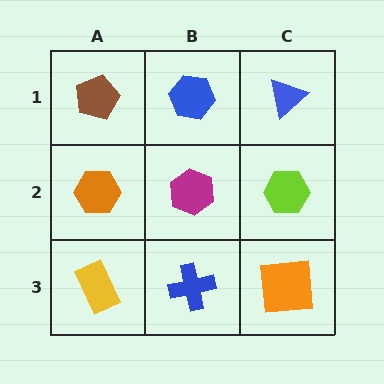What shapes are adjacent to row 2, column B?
A blue hexagon (row 1, column B), a blue cross (row 3, column B), an orange hexagon (row 2, column A), a lime hexagon (row 2, column C).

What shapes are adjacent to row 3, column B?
A magenta hexagon (row 2, column B), a yellow rectangle (row 3, column A), an orange square (row 3, column C).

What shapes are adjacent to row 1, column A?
An orange hexagon (row 2, column A), a blue hexagon (row 1, column B).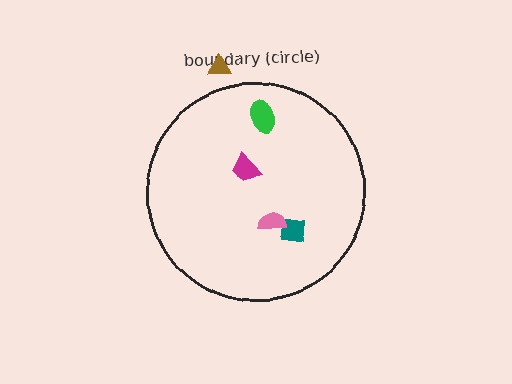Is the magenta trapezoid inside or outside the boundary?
Inside.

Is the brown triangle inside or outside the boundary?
Outside.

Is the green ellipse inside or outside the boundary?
Inside.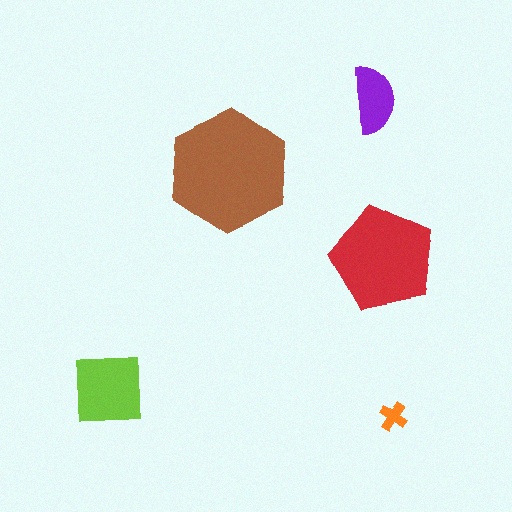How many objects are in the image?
There are 5 objects in the image.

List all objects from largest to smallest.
The brown hexagon, the red pentagon, the lime square, the purple semicircle, the orange cross.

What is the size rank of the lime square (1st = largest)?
3rd.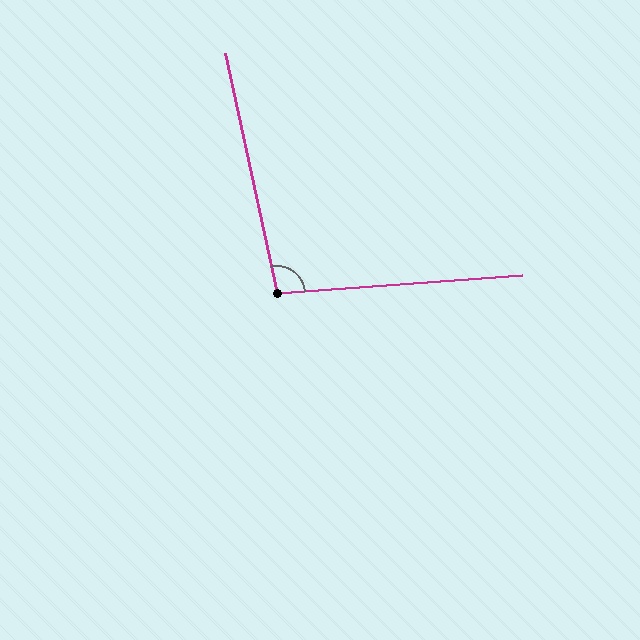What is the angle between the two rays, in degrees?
Approximately 98 degrees.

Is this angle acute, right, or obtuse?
It is obtuse.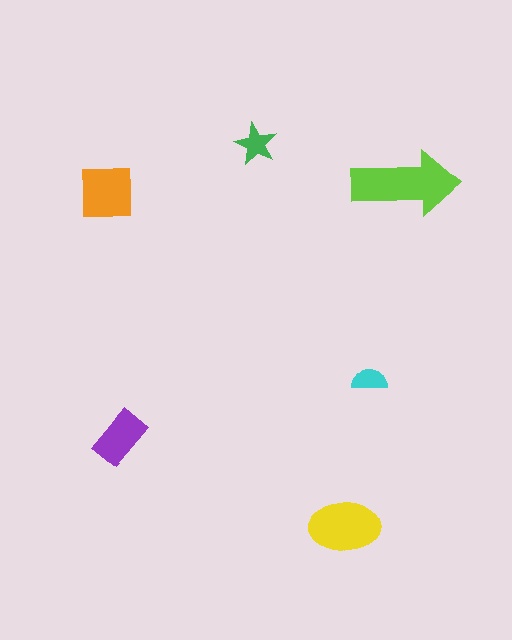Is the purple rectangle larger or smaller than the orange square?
Smaller.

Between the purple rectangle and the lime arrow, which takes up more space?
The lime arrow.